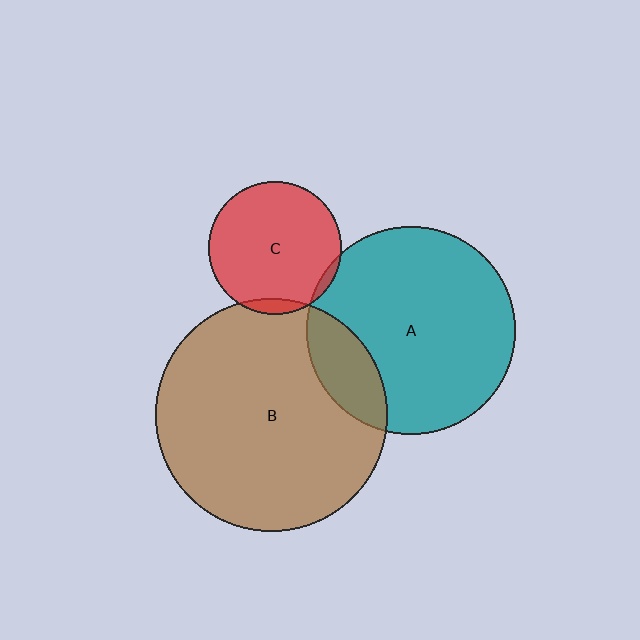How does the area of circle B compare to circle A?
Approximately 1.2 times.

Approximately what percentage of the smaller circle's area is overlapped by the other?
Approximately 5%.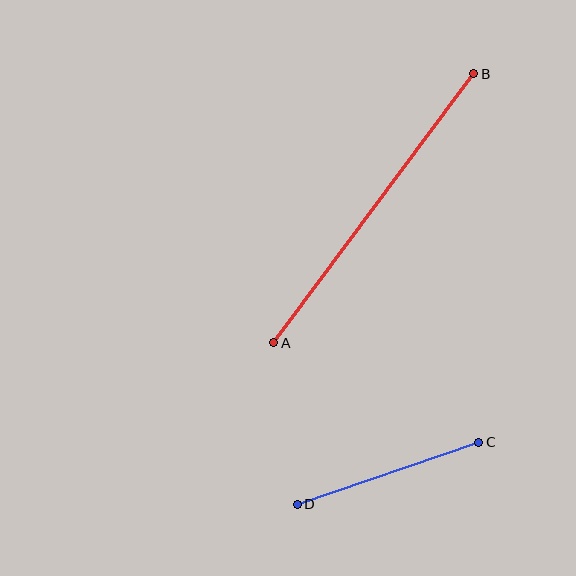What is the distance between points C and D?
The distance is approximately 192 pixels.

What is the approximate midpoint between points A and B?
The midpoint is at approximately (374, 208) pixels.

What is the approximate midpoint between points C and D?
The midpoint is at approximately (388, 473) pixels.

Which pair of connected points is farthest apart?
Points A and B are farthest apart.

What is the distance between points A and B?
The distance is approximately 335 pixels.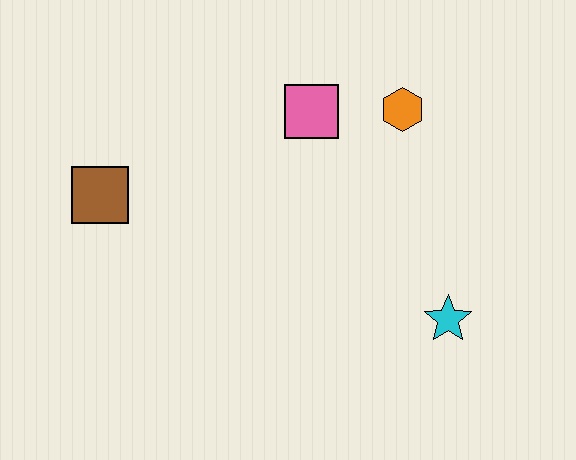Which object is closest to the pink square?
The orange hexagon is closest to the pink square.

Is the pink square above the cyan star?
Yes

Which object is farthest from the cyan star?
The brown square is farthest from the cyan star.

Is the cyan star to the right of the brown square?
Yes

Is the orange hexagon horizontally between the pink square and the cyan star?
Yes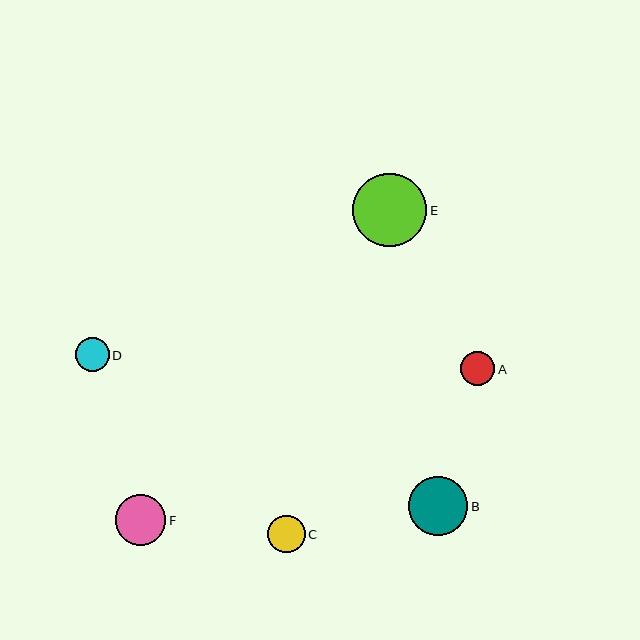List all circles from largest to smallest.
From largest to smallest: E, B, F, C, A, D.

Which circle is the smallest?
Circle D is the smallest with a size of approximately 34 pixels.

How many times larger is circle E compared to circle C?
Circle E is approximately 2.0 times the size of circle C.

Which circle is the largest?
Circle E is the largest with a size of approximately 74 pixels.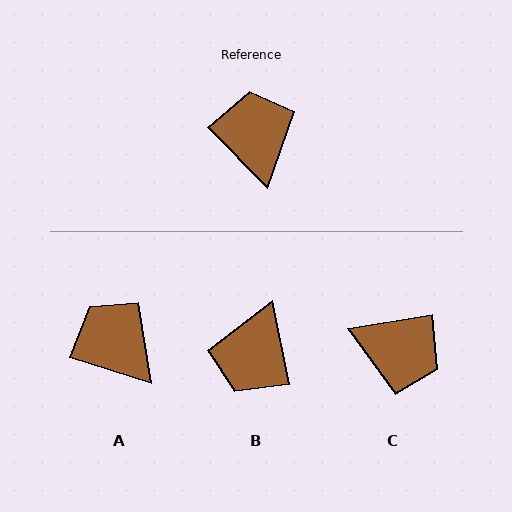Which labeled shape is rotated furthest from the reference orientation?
B, about 147 degrees away.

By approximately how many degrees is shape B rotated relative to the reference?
Approximately 147 degrees counter-clockwise.